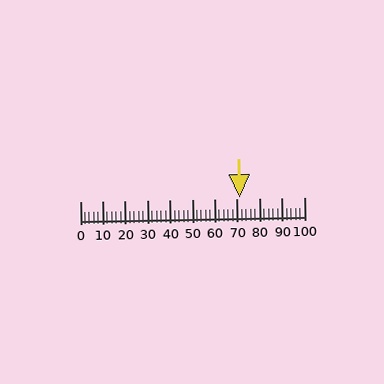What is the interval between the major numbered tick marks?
The major tick marks are spaced 10 units apart.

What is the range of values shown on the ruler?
The ruler shows values from 0 to 100.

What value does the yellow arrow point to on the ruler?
The yellow arrow points to approximately 71.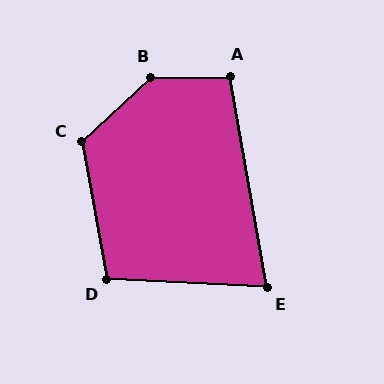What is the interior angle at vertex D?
Approximately 104 degrees (obtuse).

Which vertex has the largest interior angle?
B, at approximately 138 degrees.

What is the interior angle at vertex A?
Approximately 99 degrees (obtuse).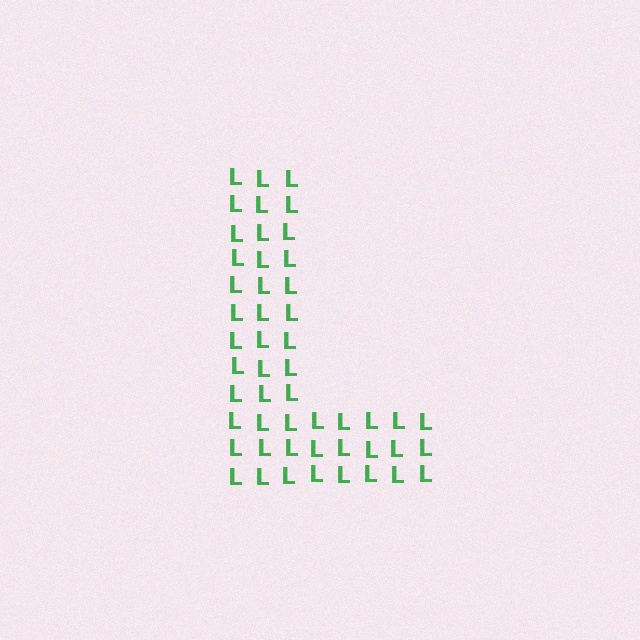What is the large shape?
The large shape is the letter L.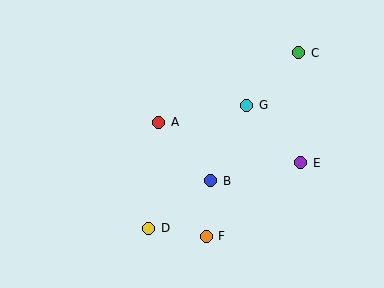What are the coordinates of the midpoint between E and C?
The midpoint between E and C is at (300, 108).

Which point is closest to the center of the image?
Point A at (159, 122) is closest to the center.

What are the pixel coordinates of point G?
Point G is at (247, 105).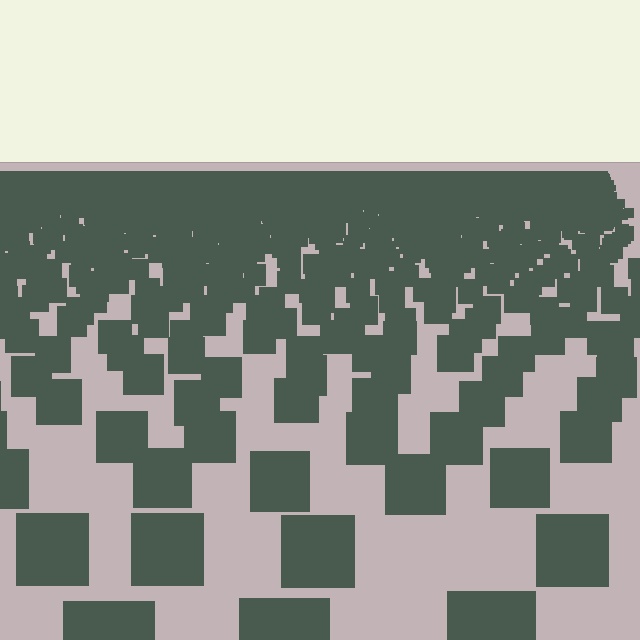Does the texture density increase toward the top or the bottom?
Density increases toward the top.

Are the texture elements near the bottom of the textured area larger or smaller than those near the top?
Larger. Near the bottom, elements are closer to the viewer and appear at a bigger on-screen size.